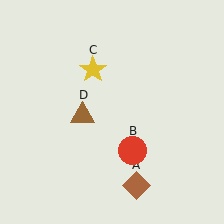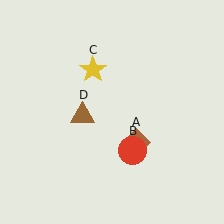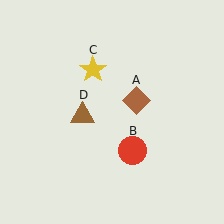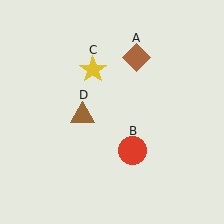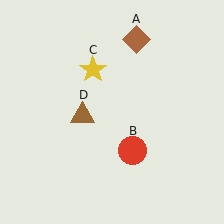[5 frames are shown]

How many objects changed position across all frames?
1 object changed position: brown diamond (object A).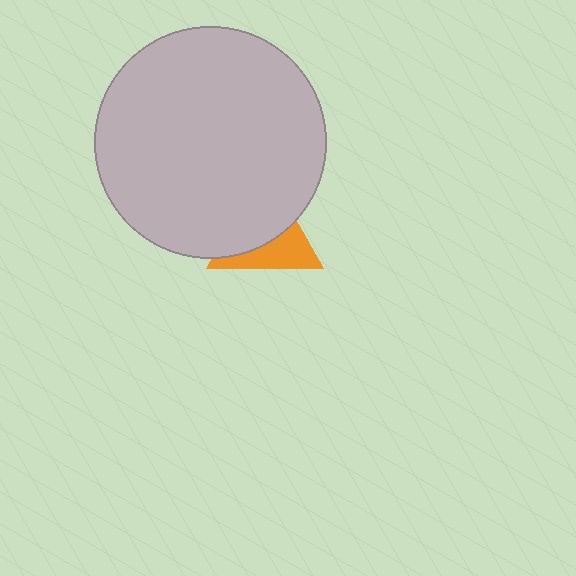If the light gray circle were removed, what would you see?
You would see the complete orange triangle.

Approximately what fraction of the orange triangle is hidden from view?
Roughly 58% of the orange triangle is hidden behind the light gray circle.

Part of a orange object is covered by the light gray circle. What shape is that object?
It is a triangle.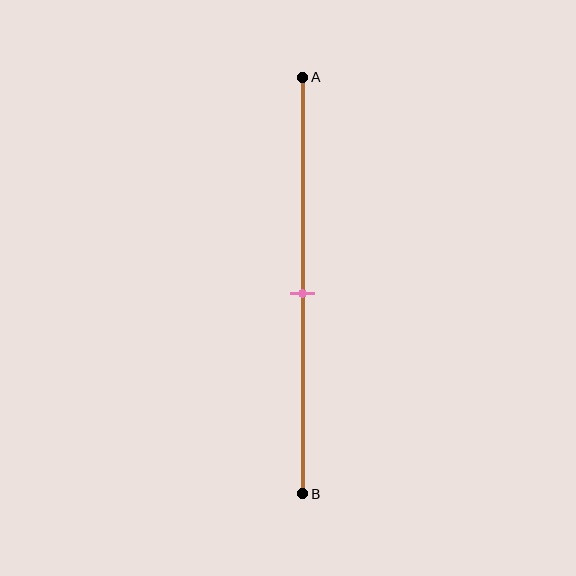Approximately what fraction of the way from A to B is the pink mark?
The pink mark is approximately 50% of the way from A to B.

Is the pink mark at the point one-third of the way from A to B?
No, the mark is at about 50% from A, not at the 33% one-third point.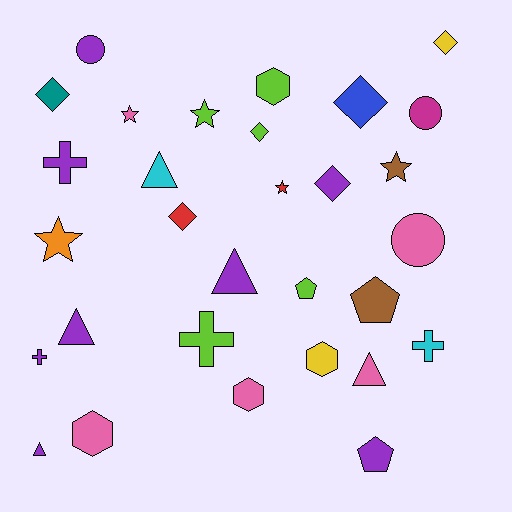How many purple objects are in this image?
There are 8 purple objects.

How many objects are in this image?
There are 30 objects.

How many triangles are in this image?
There are 5 triangles.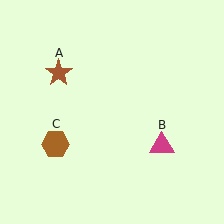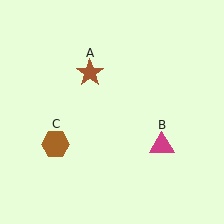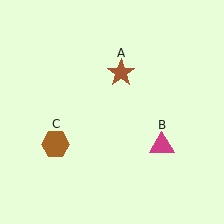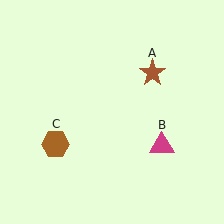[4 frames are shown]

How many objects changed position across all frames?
1 object changed position: brown star (object A).